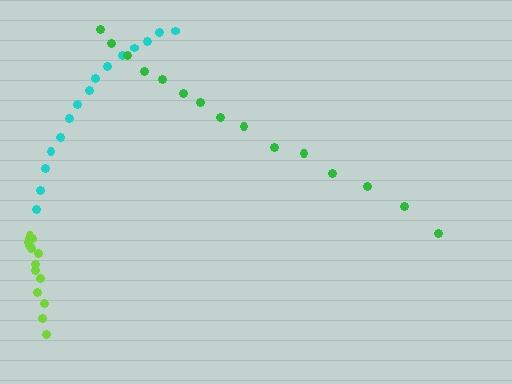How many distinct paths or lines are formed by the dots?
There are 3 distinct paths.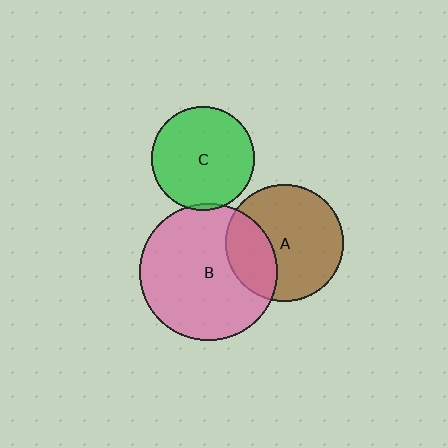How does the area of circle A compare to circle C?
Approximately 1.3 times.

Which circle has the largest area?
Circle B (pink).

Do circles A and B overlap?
Yes.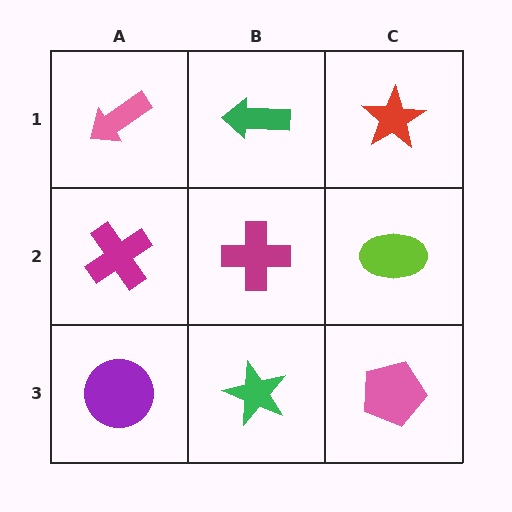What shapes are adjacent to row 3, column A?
A magenta cross (row 2, column A), a green star (row 3, column B).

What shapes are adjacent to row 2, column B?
A green arrow (row 1, column B), a green star (row 3, column B), a magenta cross (row 2, column A), a lime ellipse (row 2, column C).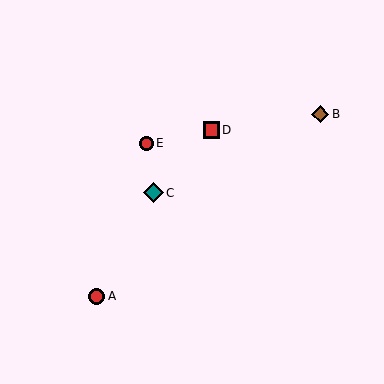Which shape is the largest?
The teal diamond (labeled C) is the largest.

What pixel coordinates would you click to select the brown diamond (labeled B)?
Click at (320, 114) to select the brown diamond B.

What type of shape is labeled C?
Shape C is a teal diamond.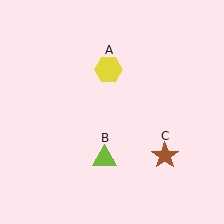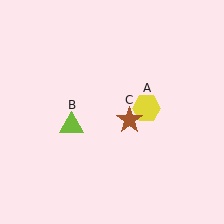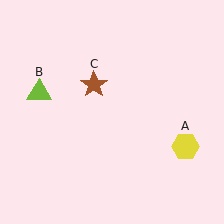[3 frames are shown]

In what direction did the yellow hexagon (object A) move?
The yellow hexagon (object A) moved down and to the right.